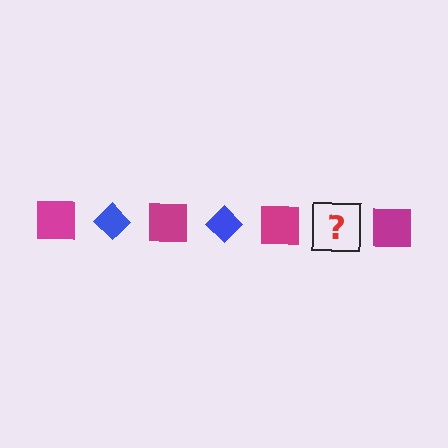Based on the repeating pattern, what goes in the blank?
The blank should be a blue diamond.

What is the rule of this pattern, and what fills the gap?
The rule is that the pattern alternates between magenta square and blue diamond. The gap should be filled with a blue diamond.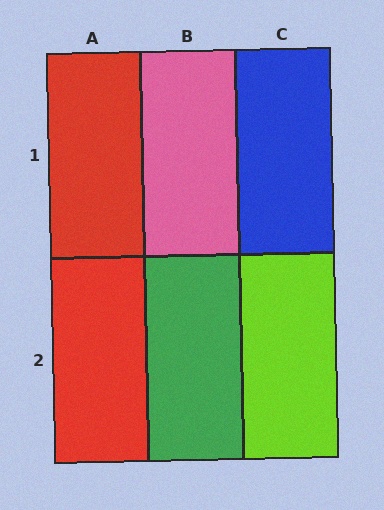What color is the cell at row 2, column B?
Green.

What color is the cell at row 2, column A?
Red.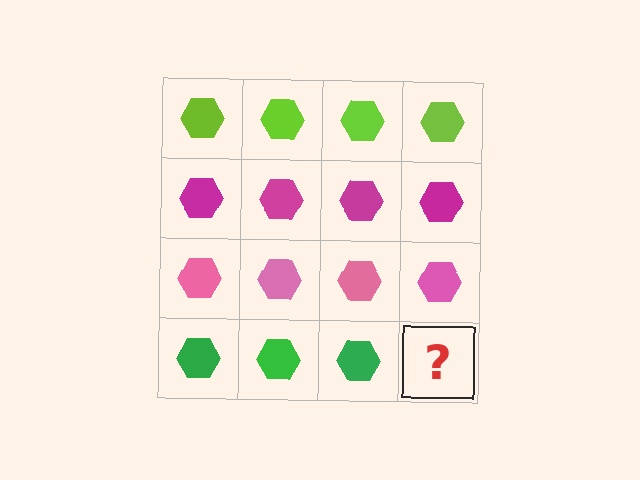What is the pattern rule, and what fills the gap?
The rule is that each row has a consistent color. The gap should be filled with a green hexagon.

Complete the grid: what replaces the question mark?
The question mark should be replaced with a green hexagon.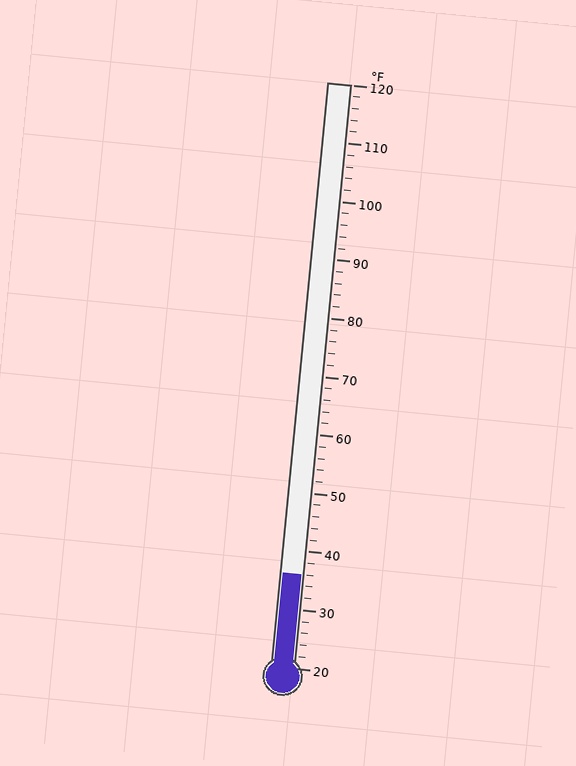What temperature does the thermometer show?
The thermometer shows approximately 36°F.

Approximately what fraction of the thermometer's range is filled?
The thermometer is filled to approximately 15% of its range.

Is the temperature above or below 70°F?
The temperature is below 70°F.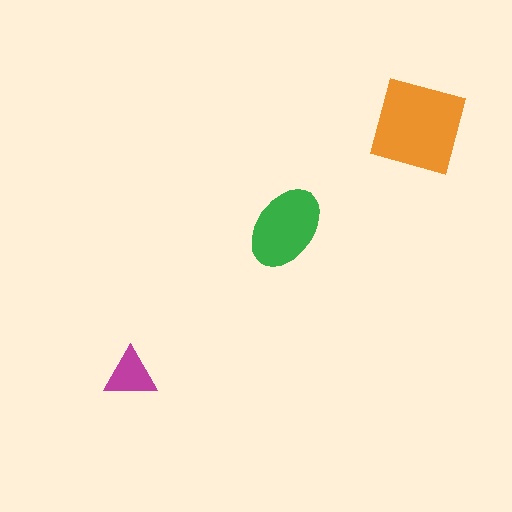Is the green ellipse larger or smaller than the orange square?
Smaller.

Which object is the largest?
The orange square.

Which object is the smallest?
The magenta triangle.